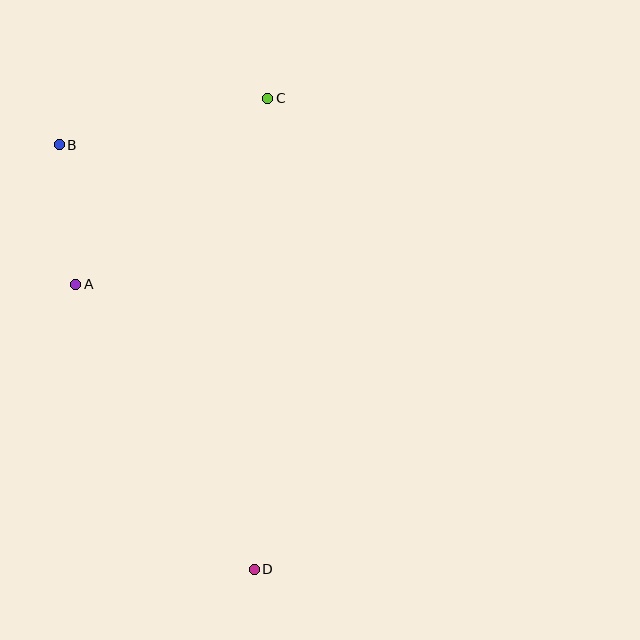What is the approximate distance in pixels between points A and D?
The distance between A and D is approximately 336 pixels.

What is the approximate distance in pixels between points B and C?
The distance between B and C is approximately 213 pixels.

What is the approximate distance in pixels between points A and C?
The distance between A and C is approximately 267 pixels.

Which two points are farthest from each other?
Points C and D are farthest from each other.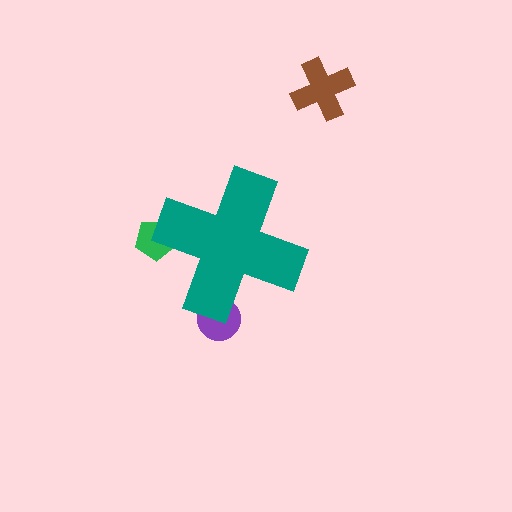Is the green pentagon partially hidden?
Yes, the green pentagon is partially hidden behind the teal cross.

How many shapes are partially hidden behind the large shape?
2 shapes are partially hidden.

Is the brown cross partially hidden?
No, the brown cross is fully visible.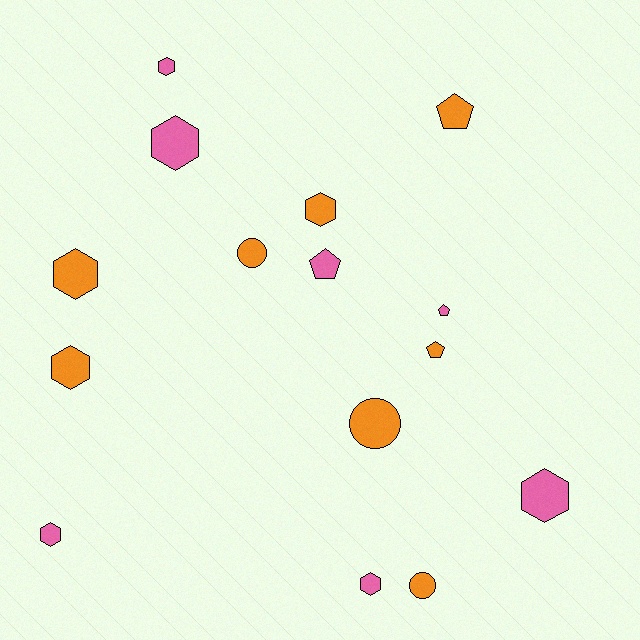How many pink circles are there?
There are no pink circles.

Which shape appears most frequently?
Hexagon, with 8 objects.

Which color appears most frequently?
Orange, with 8 objects.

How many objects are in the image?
There are 15 objects.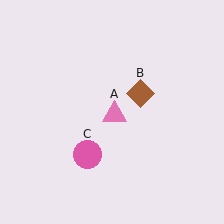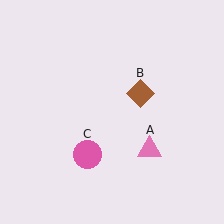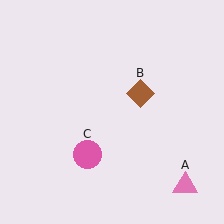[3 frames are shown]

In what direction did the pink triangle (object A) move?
The pink triangle (object A) moved down and to the right.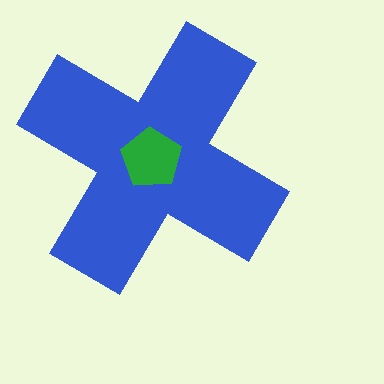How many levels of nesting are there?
2.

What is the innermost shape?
The green pentagon.